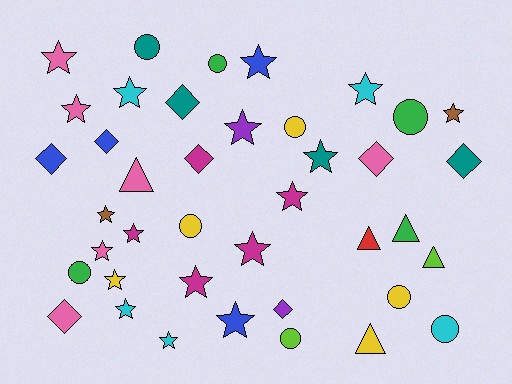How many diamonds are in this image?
There are 8 diamonds.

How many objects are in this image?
There are 40 objects.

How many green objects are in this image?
There are 4 green objects.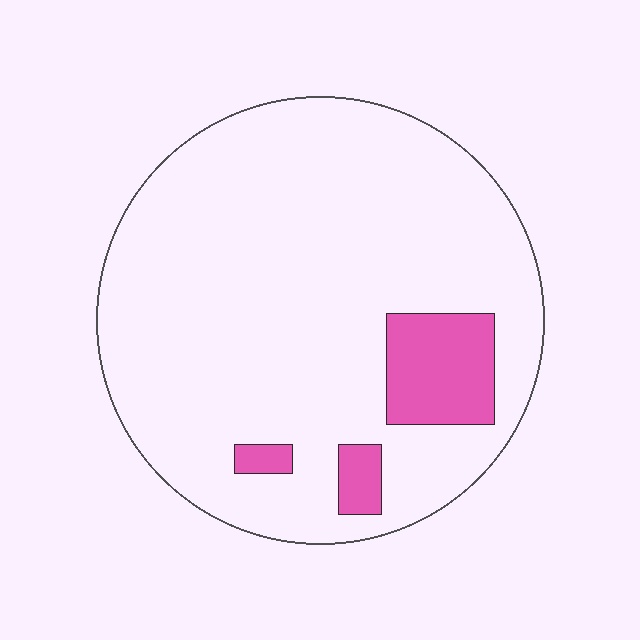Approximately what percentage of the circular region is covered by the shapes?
Approximately 10%.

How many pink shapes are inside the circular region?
3.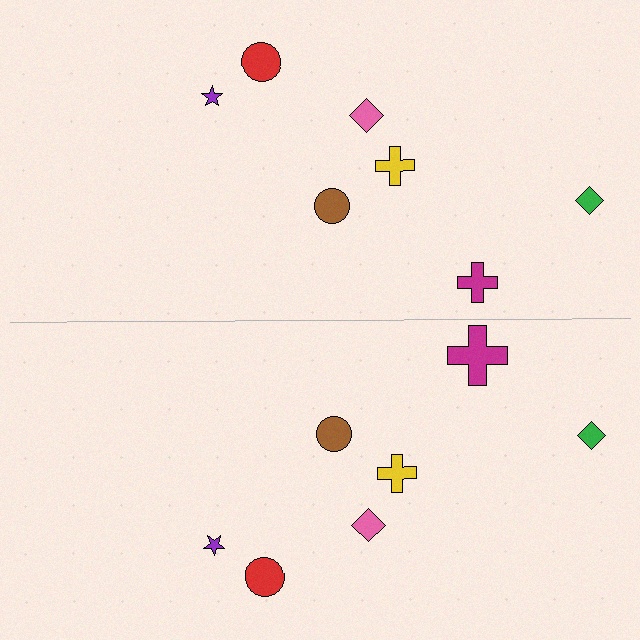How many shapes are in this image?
There are 14 shapes in this image.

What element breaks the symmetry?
The magenta cross on the bottom side has a different size than its mirror counterpart.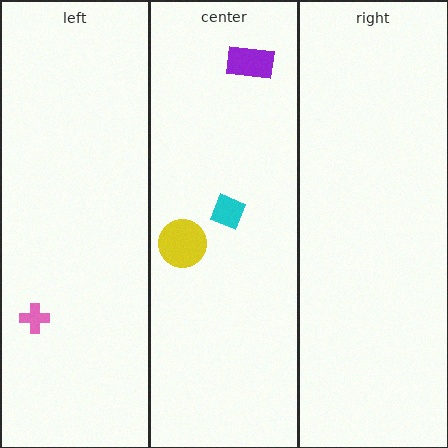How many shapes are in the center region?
3.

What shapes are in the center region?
The purple rectangle, the yellow circle, the cyan diamond.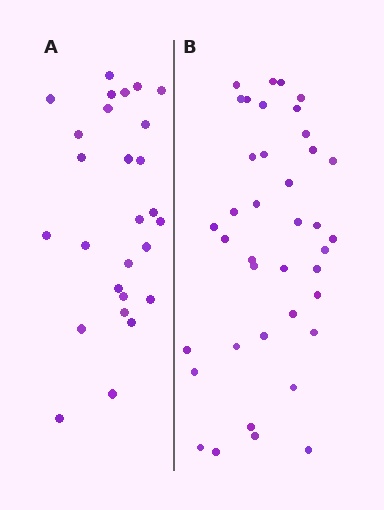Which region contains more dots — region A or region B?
Region B (the right region) has more dots.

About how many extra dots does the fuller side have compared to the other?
Region B has roughly 12 or so more dots than region A.